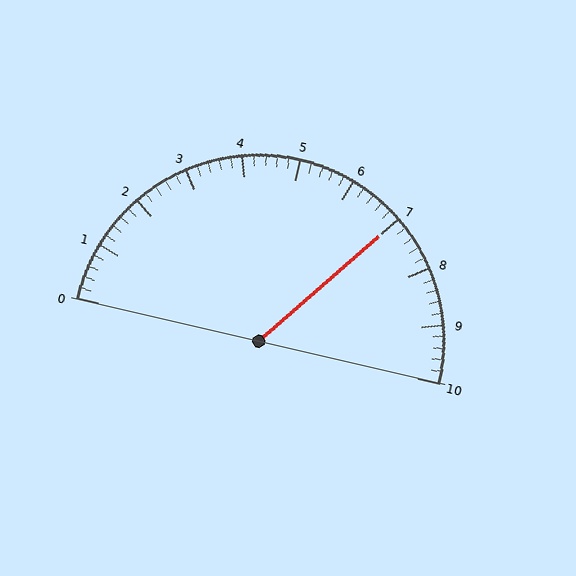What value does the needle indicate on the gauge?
The needle indicates approximately 7.0.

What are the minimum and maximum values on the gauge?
The gauge ranges from 0 to 10.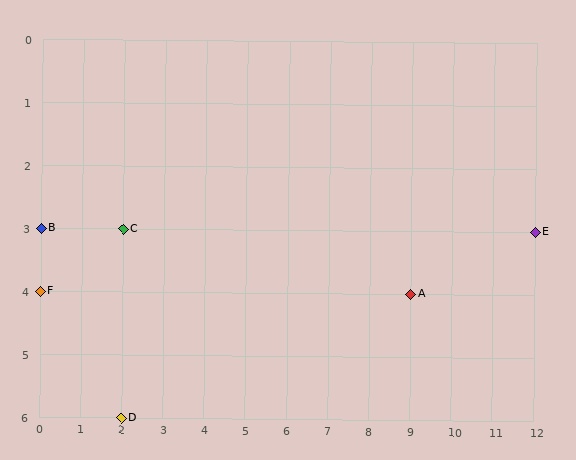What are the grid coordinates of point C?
Point C is at grid coordinates (2, 3).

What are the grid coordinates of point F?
Point F is at grid coordinates (0, 4).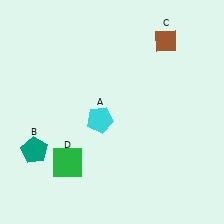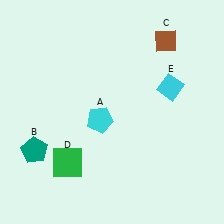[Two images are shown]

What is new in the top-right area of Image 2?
A cyan diamond (E) was added in the top-right area of Image 2.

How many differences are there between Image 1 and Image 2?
There is 1 difference between the two images.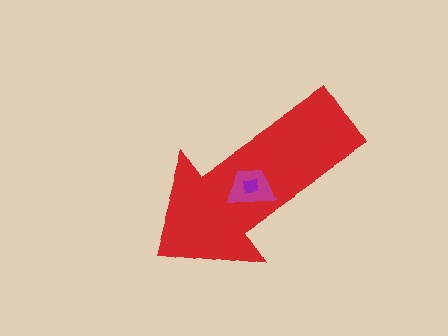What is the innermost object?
The purple square.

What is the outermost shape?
The red arrow.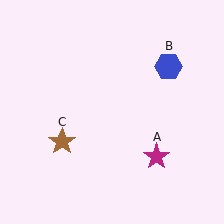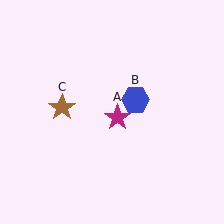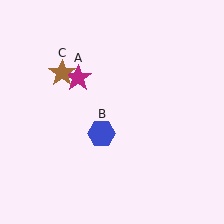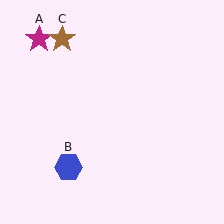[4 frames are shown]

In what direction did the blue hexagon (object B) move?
The blue hexagon (object B) moved down and to the left.